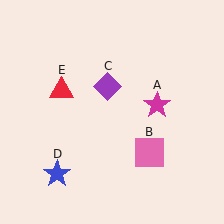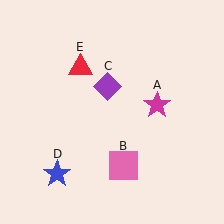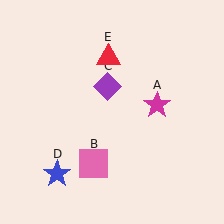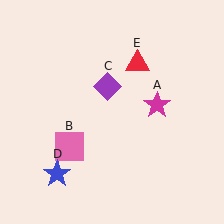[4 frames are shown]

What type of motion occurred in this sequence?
The pink square (object B), red triangle (object E) rotated clockwise around the center of the scene.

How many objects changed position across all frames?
2 objects changed position: pink square (object B), red triangle (object E).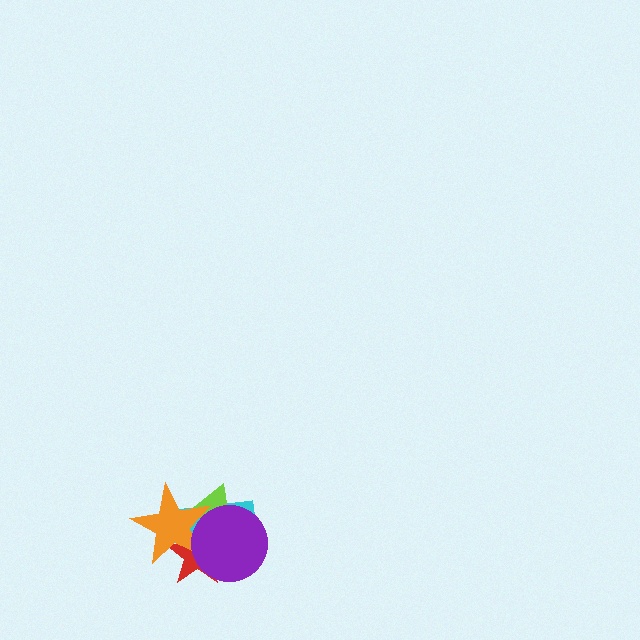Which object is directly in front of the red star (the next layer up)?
The orange star is directly in front of the red star.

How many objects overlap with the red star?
4 objects overlap with the red star.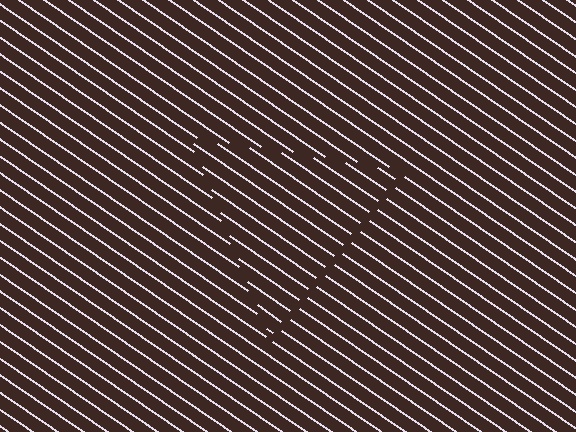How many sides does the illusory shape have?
3 sides — the line-ends trace a triangle.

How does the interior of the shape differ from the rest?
The interior of the shape contains the same grating, shifted by half a period — the contour is defined by the phase discontinuity where line-ends from the inner and outer gratings abut.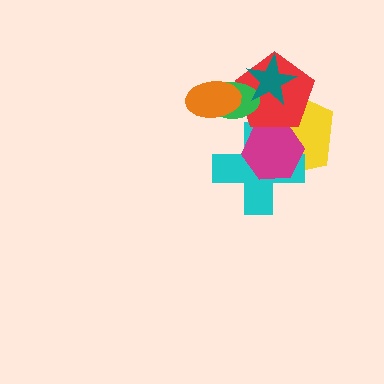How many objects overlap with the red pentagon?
6 objects overlap with the red pentagon.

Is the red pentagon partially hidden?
Yes, it is partially covered by another shape.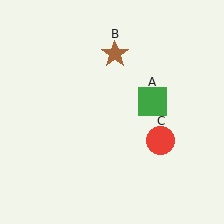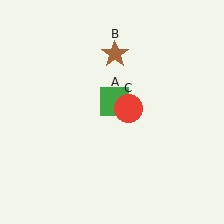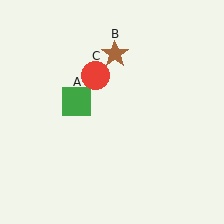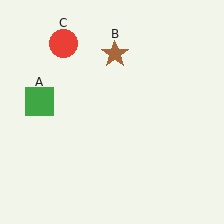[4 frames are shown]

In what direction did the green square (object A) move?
The green square (object A) moved left.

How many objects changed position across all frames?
2 objects changed position: green square (object A), red circle (object C).